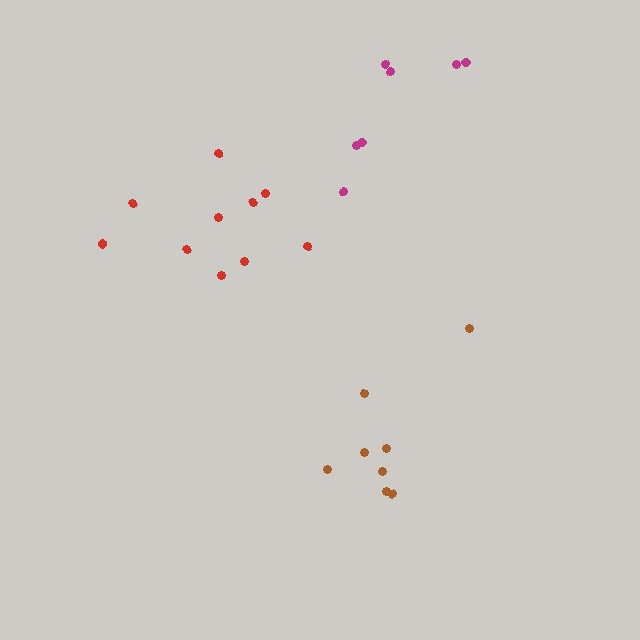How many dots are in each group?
Group 1: 8 dots, Group 2: 10 dots, Group 3: 7 dots (25 total).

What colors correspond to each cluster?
The clusters are colored: brown, red, magenta.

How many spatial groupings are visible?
There are 3 spatial groupings.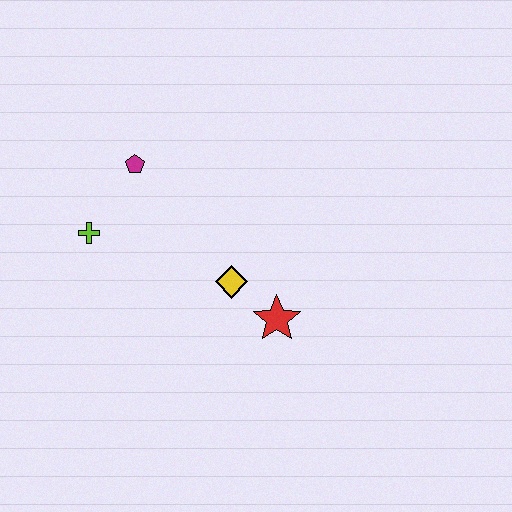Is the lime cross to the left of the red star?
Yes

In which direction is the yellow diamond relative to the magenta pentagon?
The yellow diamond is below the magenta pentagon.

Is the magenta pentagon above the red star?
Yes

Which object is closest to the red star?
The yellow diamond is closest to the red star.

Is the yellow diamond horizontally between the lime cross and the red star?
Yes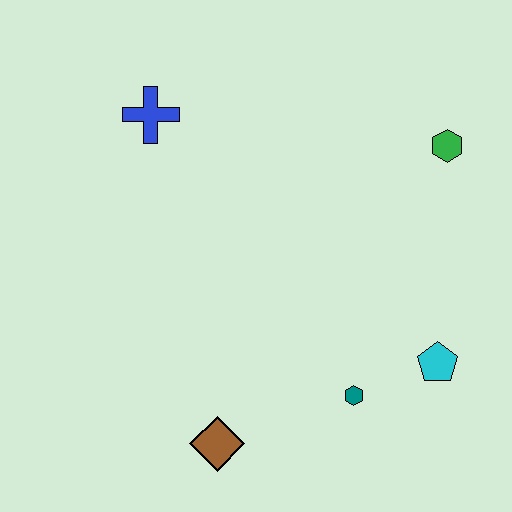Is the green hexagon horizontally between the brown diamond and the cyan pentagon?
No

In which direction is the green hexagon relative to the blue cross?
The green hexagon is to the right of the blue cross.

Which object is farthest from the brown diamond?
The green hexagon is farthest from the brown diamond.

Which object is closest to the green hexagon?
The cyan pentagon is closest to the green hexagon.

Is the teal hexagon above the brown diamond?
Yes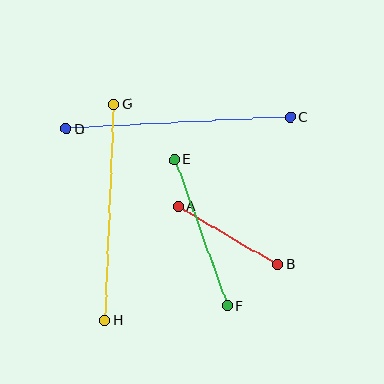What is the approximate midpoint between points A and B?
The midpoint is at approximately (228, 236) pixels.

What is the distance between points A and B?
The distance is approximately 114 pixels.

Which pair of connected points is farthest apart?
Points C and D are farthest apart.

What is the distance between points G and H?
The distance is approximately 216 pixels.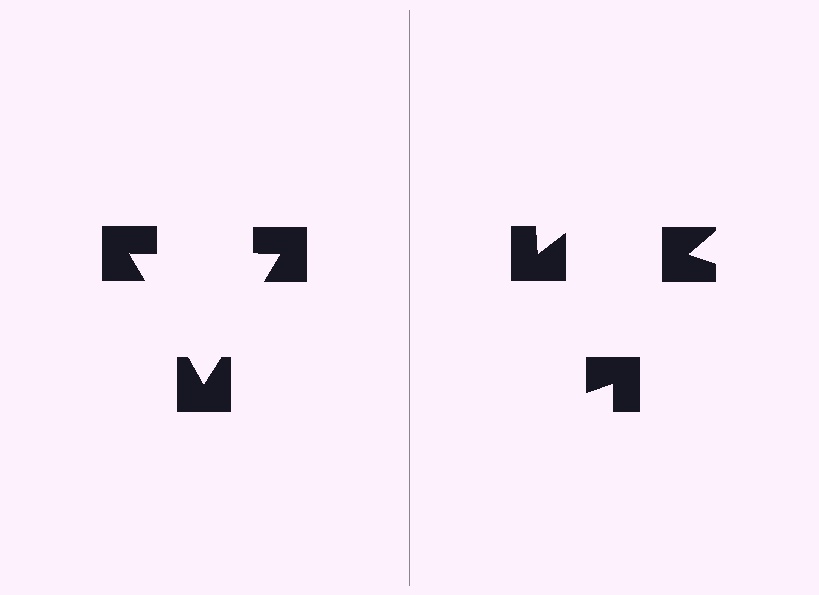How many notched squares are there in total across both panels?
6 — 3 on each side.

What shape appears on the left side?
An illusory triangle.